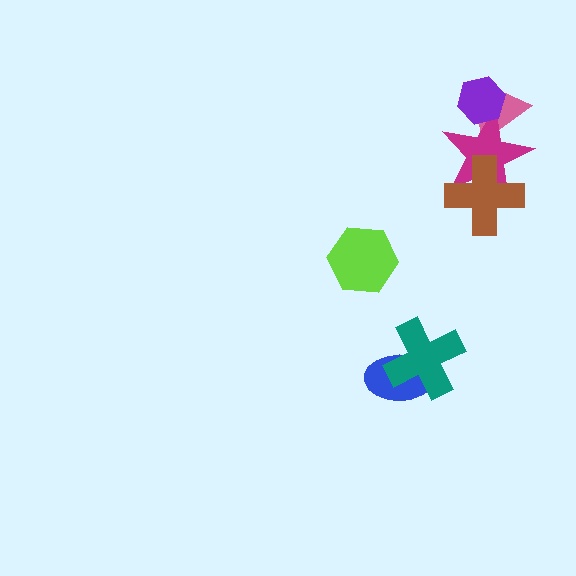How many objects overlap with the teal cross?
1 object overlaps with the teal cross.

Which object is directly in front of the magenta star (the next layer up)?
The purple hexagon is directly in front of the magenta star.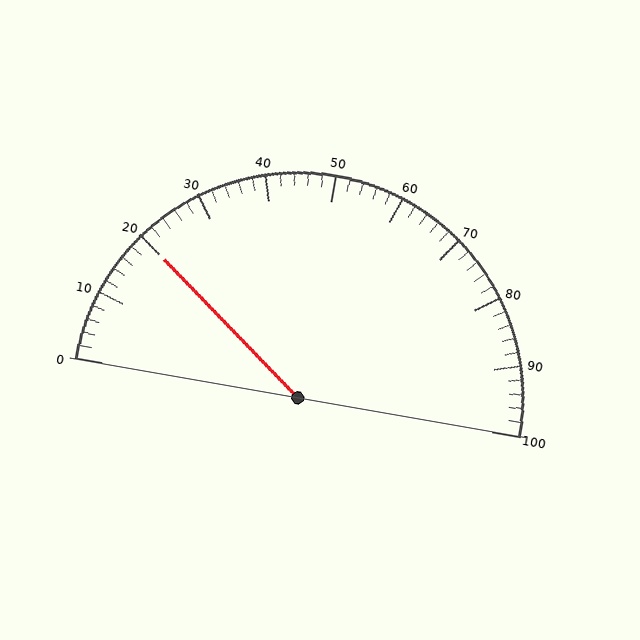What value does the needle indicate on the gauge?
The needle indicates approximately 20.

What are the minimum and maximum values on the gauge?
The gauge ranges from 0 to 100.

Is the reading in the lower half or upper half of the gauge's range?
The reading is in the lower half of the range (0 to 100).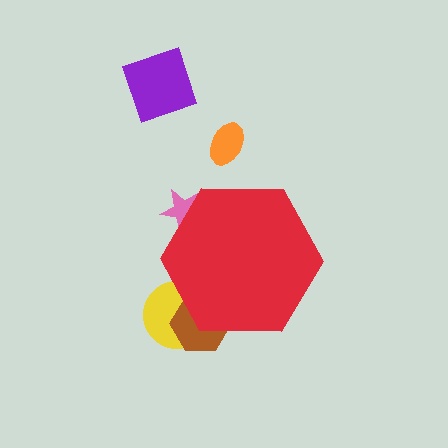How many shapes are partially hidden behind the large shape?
3 shapes are partially hidden.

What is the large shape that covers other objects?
A red hexagon.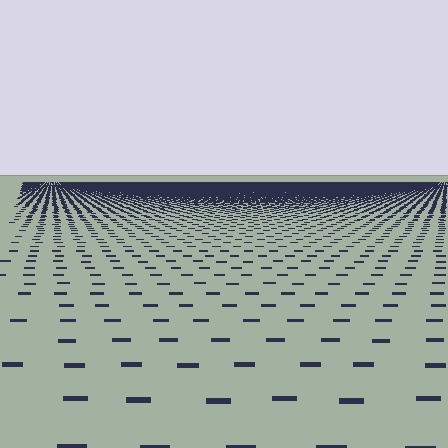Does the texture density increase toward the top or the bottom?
Density increases toward the top.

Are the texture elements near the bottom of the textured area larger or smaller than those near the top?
Larger. Near the bottom, elements are closer to the viewer and appear at a bigger on-screen size.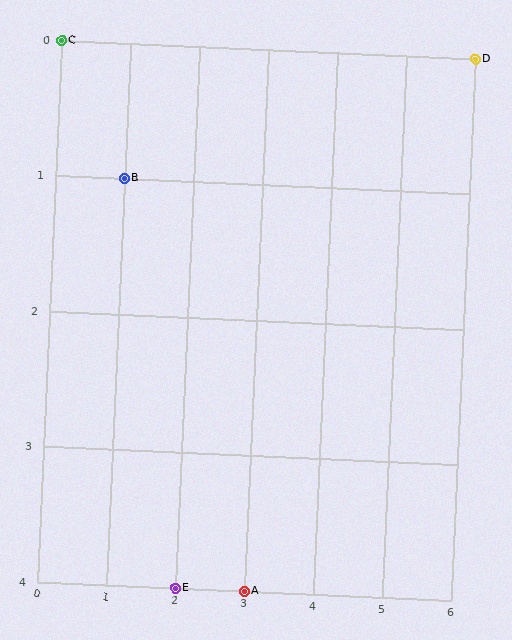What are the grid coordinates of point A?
Point A is at grid coordinates (3, 4).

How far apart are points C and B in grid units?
Points C and B are 1 column and 1 row apart (about 1.4 grid units diagonally).